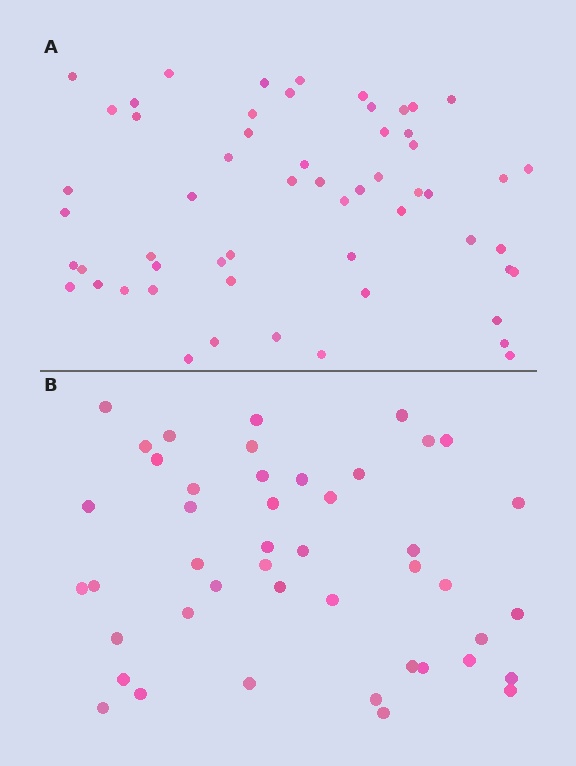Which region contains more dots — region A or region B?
Region A (the top region) has more dots.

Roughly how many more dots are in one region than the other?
Region A has roughly 12 or so more dots than region B.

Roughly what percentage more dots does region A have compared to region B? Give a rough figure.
About 25% more.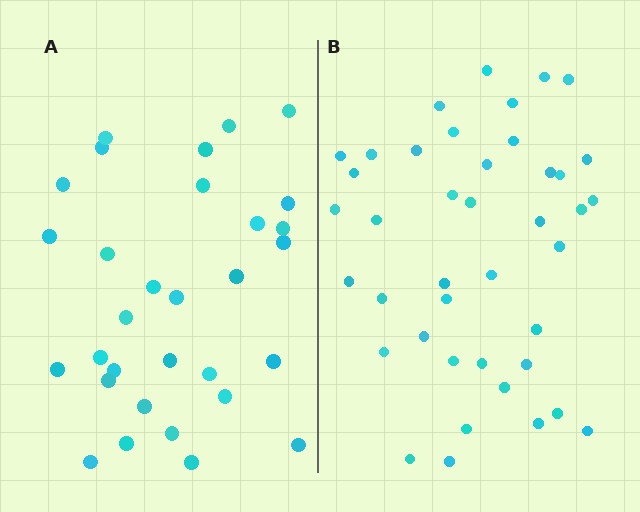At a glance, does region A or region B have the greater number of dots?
Region B (the right region) has more dots.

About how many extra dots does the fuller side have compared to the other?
Region B has roughly 10 or so more dots than region A.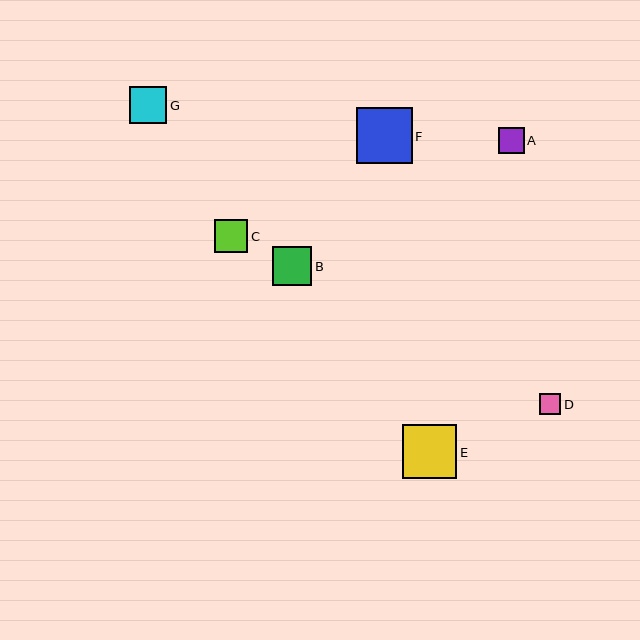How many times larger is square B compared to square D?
Square B is approximately 1.9 times the size of square D.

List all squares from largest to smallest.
From largest to smallest: F, E, B, G, C, A, D.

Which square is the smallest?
Square D is the smallest with a size of approximately 21 pixels.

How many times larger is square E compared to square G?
Square E is approximately 1.5 times the size of square G.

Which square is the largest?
Square F is the largest with a size of approximately 56 pixels.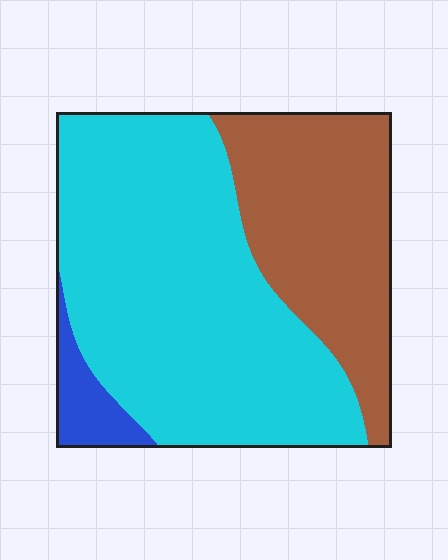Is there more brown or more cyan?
Cyan.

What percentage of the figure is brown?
Brown covers about 30% of the figure.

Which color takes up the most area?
Cyan, at roughly 60%.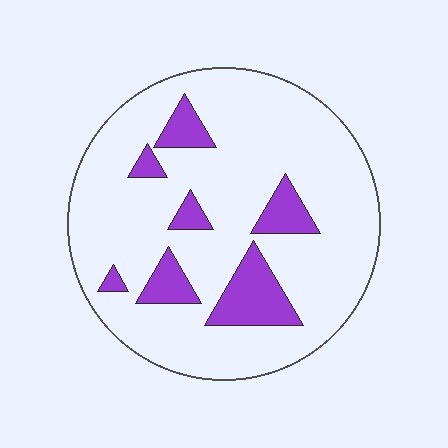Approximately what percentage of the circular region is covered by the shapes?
Approximately 15%.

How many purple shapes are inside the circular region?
7.